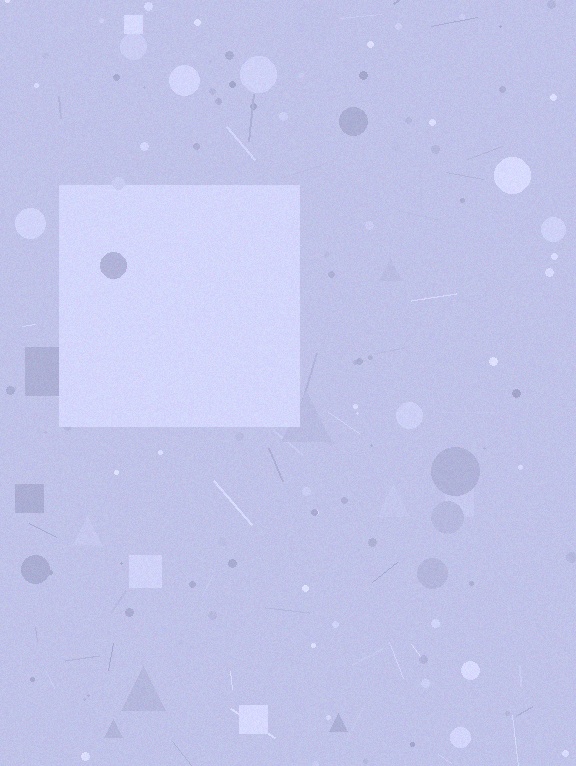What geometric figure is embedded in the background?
A square is embedded in the background.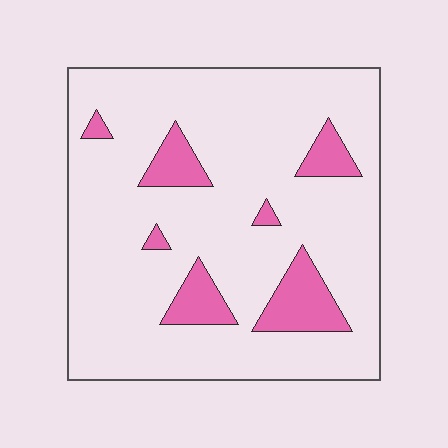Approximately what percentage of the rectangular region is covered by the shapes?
Approximately 15%.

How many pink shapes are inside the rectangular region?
7.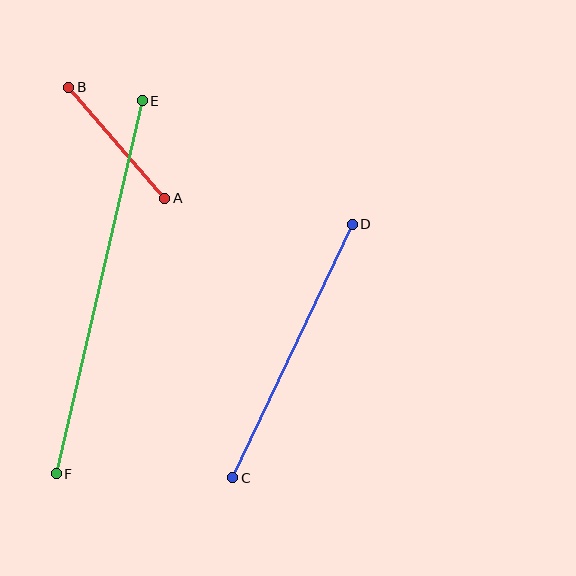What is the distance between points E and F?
The distance is approximately 383 pixels.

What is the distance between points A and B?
The distance is approximately 147 pixels.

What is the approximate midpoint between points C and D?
The midpoint is at approximately (293, 351) pixels.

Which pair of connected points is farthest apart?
Points E and F are farthest apart.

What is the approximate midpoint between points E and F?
The midpoint is at approximately (99, 287) pixels.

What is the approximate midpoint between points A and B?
The midpoint is at approximately (117, 143) pixels.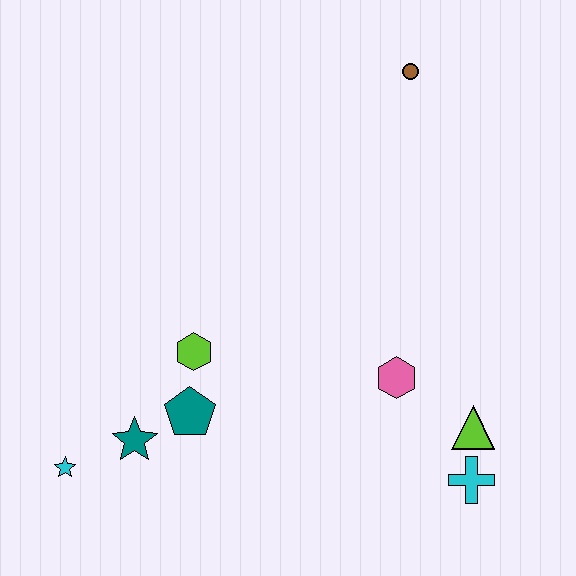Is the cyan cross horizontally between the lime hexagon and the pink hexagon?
No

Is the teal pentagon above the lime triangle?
Yes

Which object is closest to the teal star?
The teal pentagon is closest to the teal star.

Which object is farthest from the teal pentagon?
The brown circle is farthest from the teal pentagon.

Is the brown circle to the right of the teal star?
Yes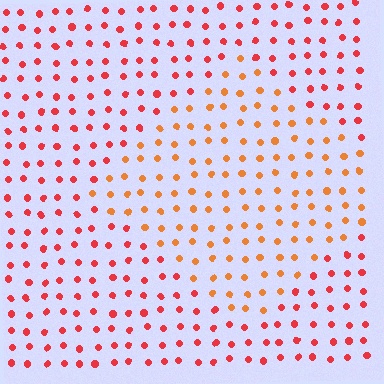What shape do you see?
I see a diamond.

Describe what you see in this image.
The image is filled with small red elements in a uniform arrangement. A diamond-shaped region is visible where the elements are tinted to a slightly different hue, forming a subtle color boundary.